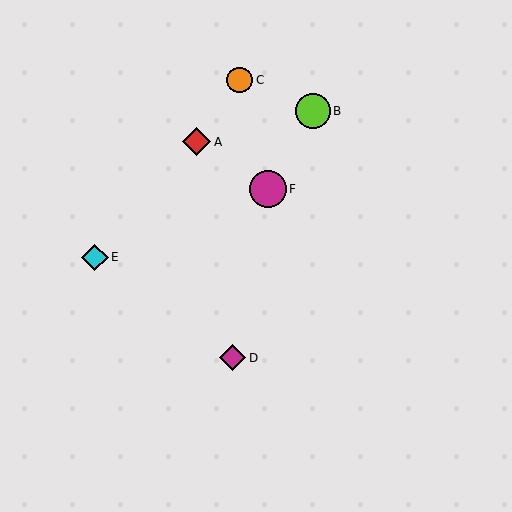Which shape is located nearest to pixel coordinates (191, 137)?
The red diamond (labeled A) at (197, 142) is nearest to that location.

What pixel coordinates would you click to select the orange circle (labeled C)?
Click at (240, 80) to select the orange circle C.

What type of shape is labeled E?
Shape E is a cyan diamond.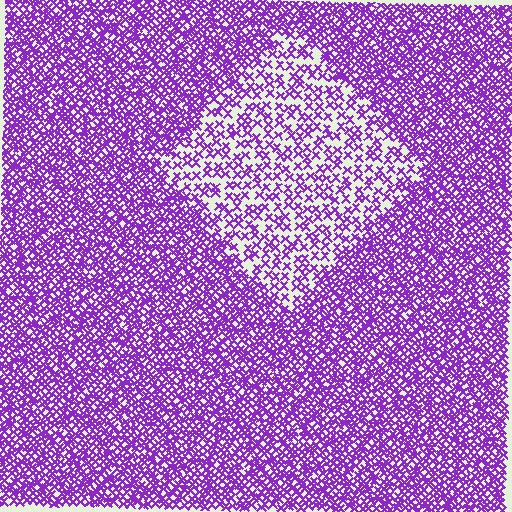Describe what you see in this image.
The image contains small purple elements arranged at two different densities. A diamond-shaped region is visible where the elements are less densely packed than the surrounding area.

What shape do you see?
I see a diamond.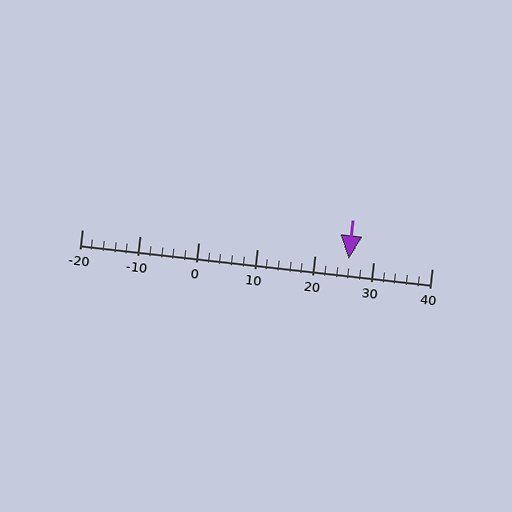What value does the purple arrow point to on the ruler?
The purple arrow points to approximately 26.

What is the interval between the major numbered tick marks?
The major tick marks are spaced 10 units apart.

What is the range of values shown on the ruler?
The ruler shows values from -20 to 40.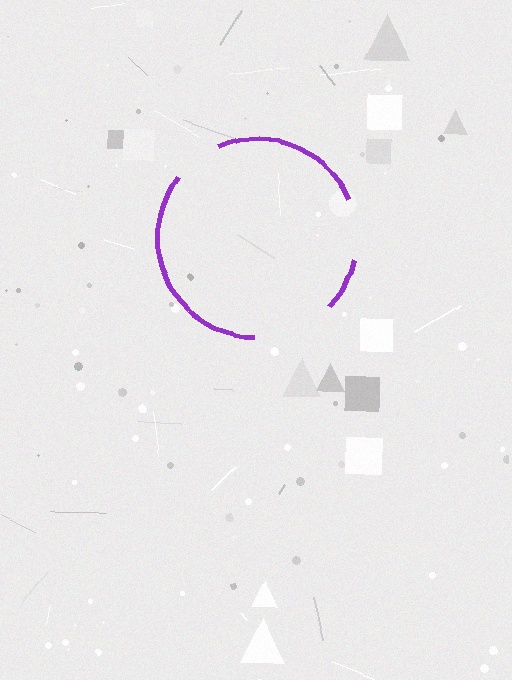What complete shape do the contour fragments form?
The contour fragments form a circle.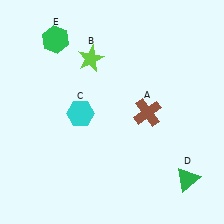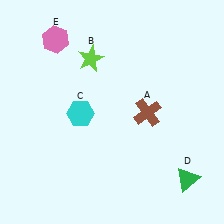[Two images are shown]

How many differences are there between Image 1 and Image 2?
There is 1 difference between the two images.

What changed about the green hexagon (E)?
In Image 1, E is green. In Image 2, it changed to pink.